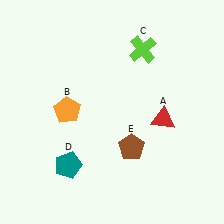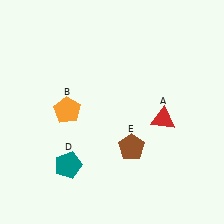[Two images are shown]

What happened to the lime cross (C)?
The lime cross (C) was removed in Image 2. It was in the top-right area of Image 1.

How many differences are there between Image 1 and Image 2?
There is 1 difference between the two images.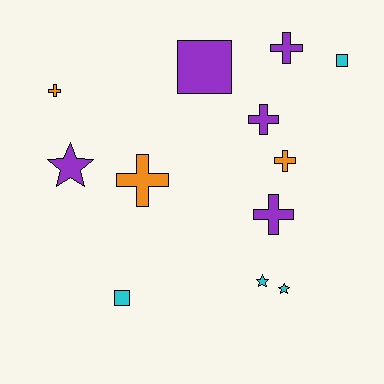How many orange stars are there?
There are no orange stars.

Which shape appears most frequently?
Cross, with 6 objects.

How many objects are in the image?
There are 12 objects.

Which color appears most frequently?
Purple, with 5 objects.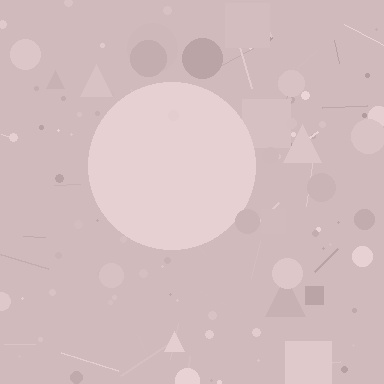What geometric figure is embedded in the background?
A circle is embedded in the background.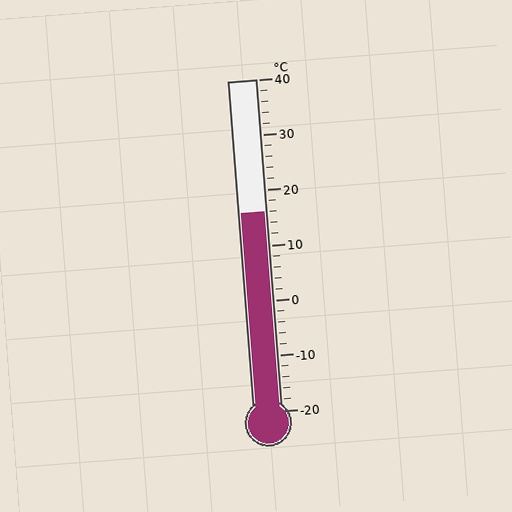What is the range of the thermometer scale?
The thermometer scale ranges from -20°C to 40°C.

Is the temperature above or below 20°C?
The temperature is below 20°C.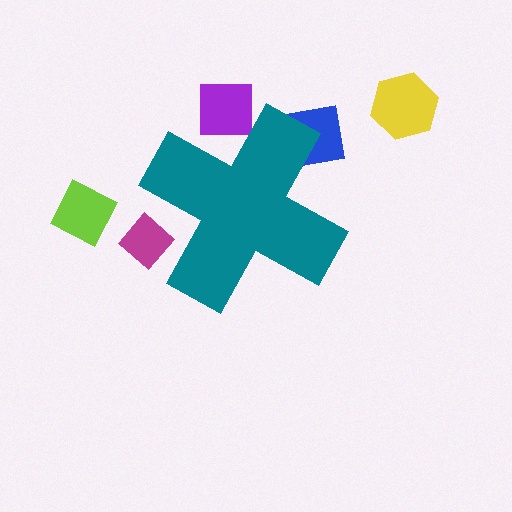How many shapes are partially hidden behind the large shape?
3 shapes are partially hidden.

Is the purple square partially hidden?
Yes, the purple square is partially hidden behind the teal cross.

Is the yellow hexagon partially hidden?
No, the yellow hexagon is fully visible.